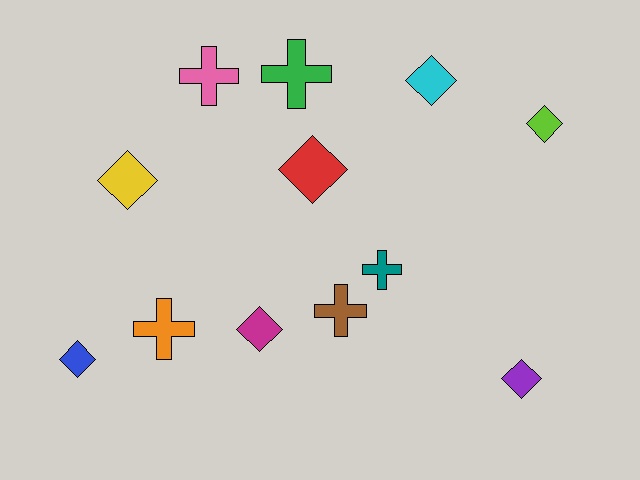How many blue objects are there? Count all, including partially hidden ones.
There is 1 blue object.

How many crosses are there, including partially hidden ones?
There are 5 crosses.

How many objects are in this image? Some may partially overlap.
There are 12 objects.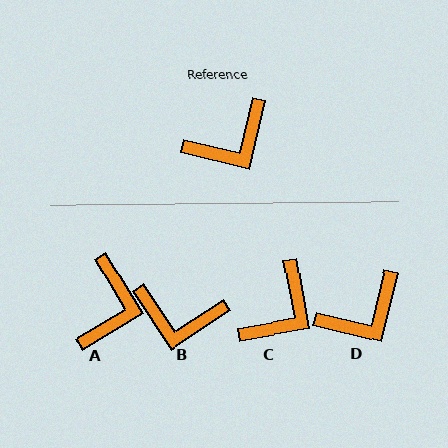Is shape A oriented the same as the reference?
No, it is off by about 44 degrees.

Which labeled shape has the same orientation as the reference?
D.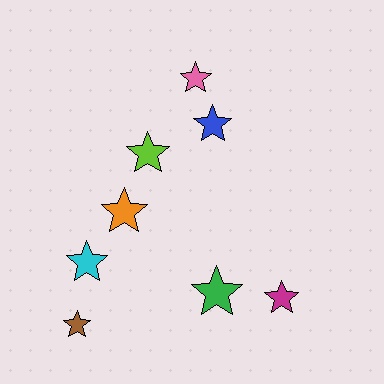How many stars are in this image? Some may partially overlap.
There are 8 stars.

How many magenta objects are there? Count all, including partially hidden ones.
There is 1 magenta object.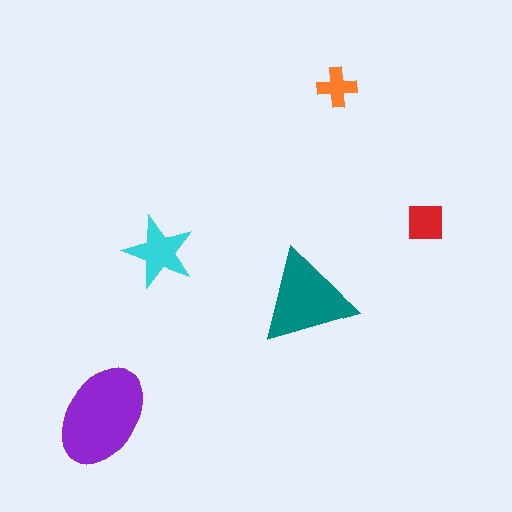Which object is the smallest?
The orange cross.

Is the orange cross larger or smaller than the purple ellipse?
Smaller.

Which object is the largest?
The purple ellipse.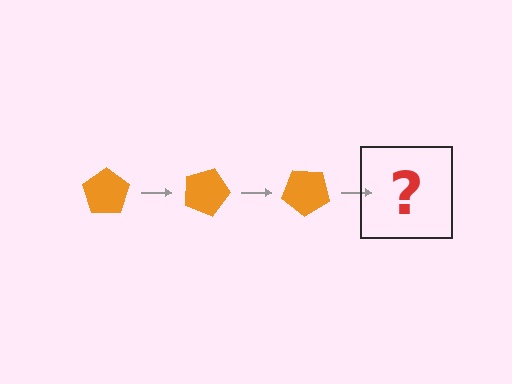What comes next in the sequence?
The next element should be an orange pentagon rotated 60 degrees.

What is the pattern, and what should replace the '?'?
The pattern is that the pentagon rotates 20 degrees each step. The '?' should be an orange pentagon rotated 60 degrees.